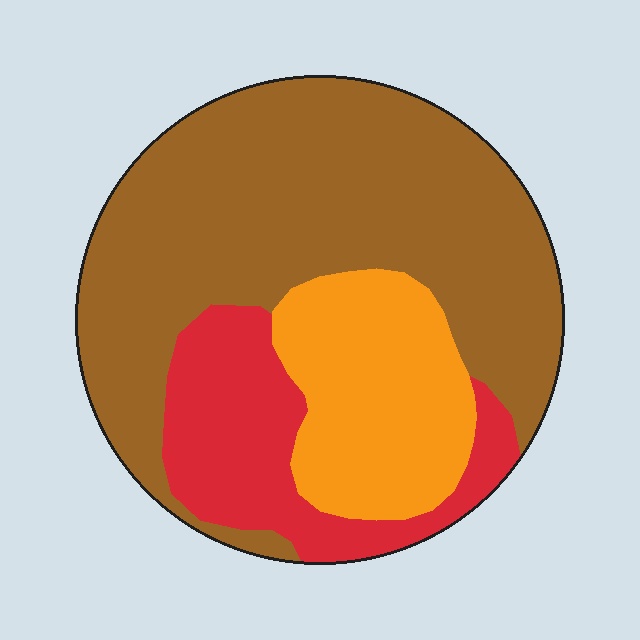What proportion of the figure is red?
Red covers roughly 20% of the figure.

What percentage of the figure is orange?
Orange covers around 20% of the figure.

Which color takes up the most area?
Brown, at roughly 60%.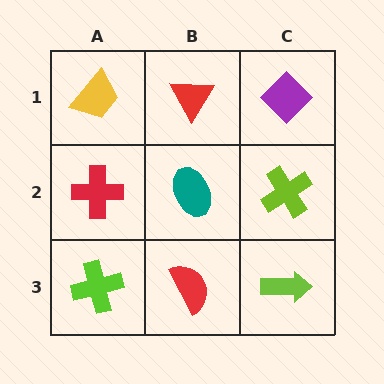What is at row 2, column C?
A lime cross.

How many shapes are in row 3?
3 shapes.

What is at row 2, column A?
A red cross.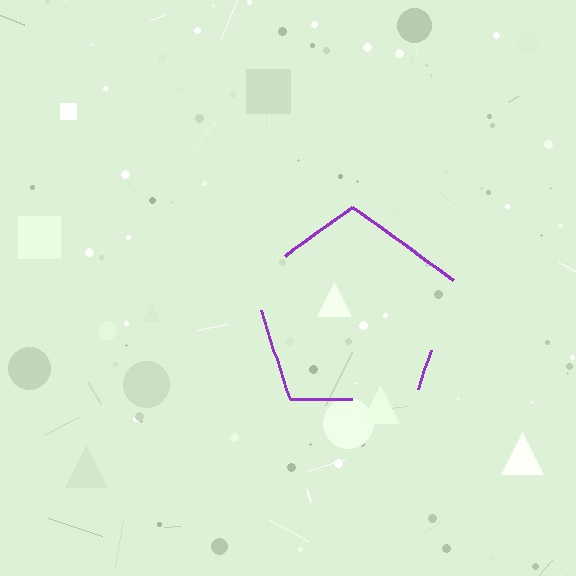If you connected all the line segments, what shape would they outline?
They would outline a pentagon.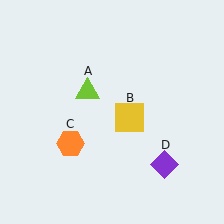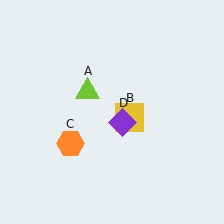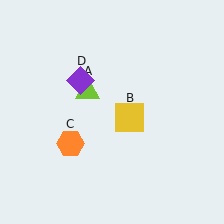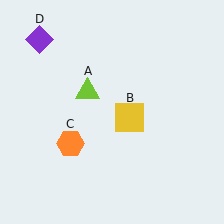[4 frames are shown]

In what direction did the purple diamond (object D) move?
The purple diamond (object D) moved up and to the left.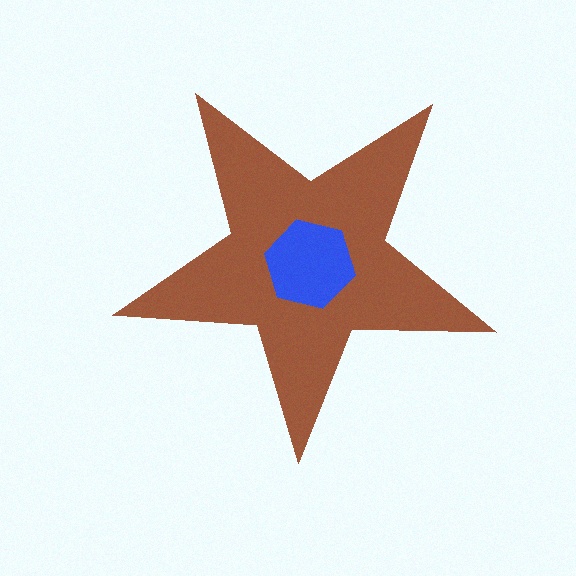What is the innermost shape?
The blue hexagon.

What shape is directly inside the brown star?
The blue hexagon.